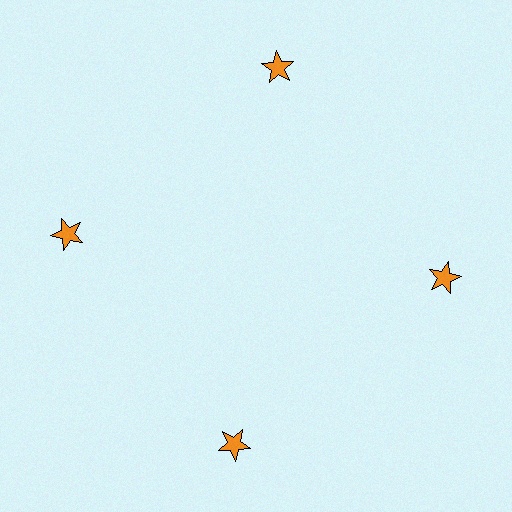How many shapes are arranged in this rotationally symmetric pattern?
There are 4 shapes, arranged in 4 groups of 1.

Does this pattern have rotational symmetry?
Yes, this pattern has 4-fold rotational symmetry. It looks the same after rotating 90 degrees around the center.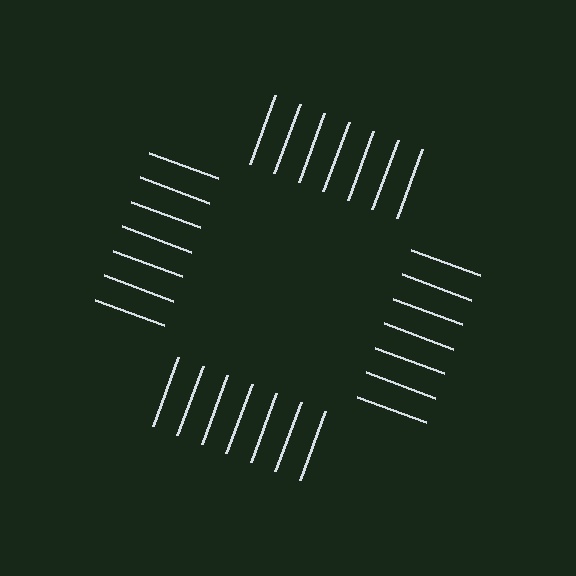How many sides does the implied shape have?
4 sides — the line-ends trace a square.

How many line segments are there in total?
28 — 7 along each of the 4 edges.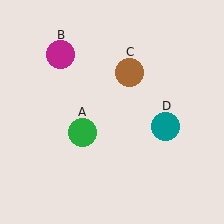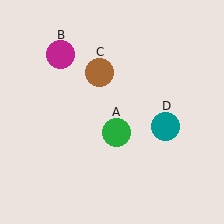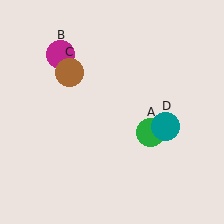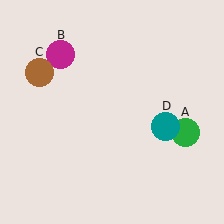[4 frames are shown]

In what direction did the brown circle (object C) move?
The brown circle (object C) moved left.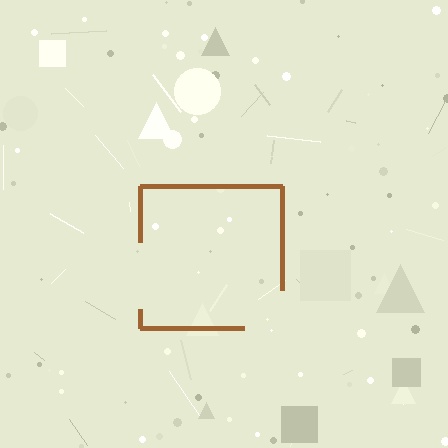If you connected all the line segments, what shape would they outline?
They would outline a square.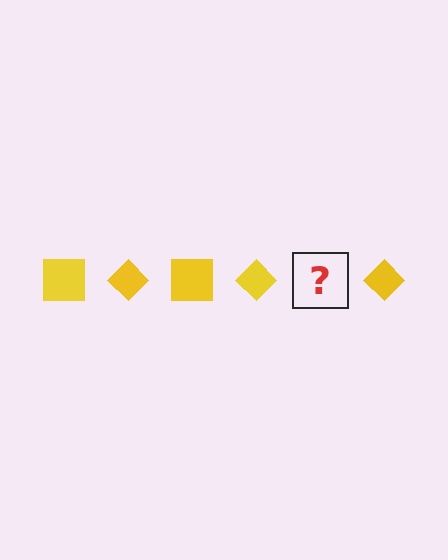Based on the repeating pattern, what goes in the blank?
The blank should be a yellow square.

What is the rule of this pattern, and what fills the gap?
The rule is that the pattern cycles through square, diamond shapes in yellow. The gap should be filled with a yellow square.